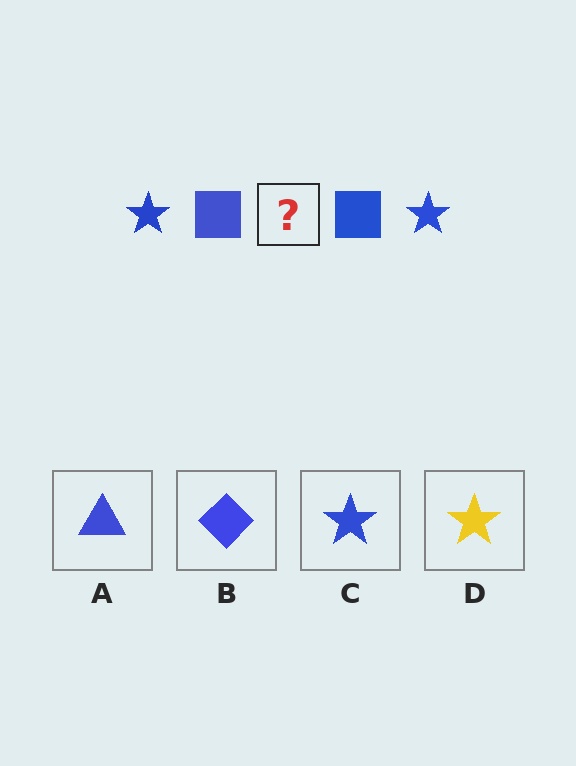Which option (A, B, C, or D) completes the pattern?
C.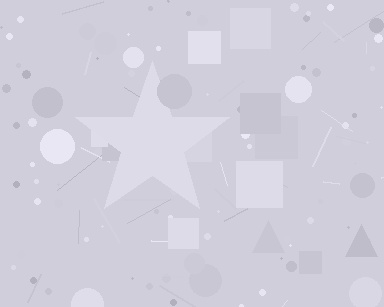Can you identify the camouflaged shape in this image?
The camouflaged shape is a star.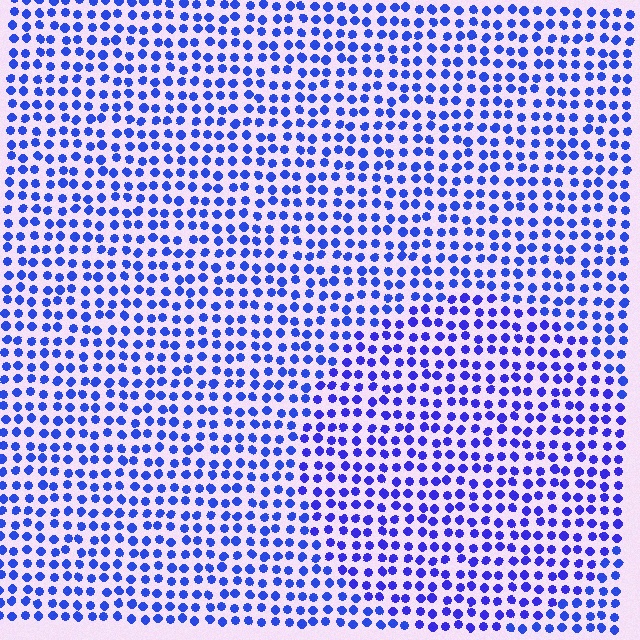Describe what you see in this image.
The image is filled with small blue elements in a uniform arrangement. A circle-shaped region is visible where the elements are tinted to a slightly different hue, forming a subtle color boundary.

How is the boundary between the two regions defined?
The boundary is defined purely by a slight shift in hue (about 15 degrees). Spacing, size, and orientation are identical on both sides.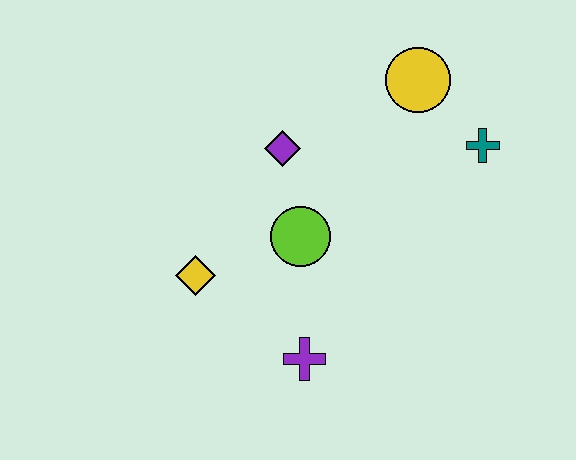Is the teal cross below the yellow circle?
Yes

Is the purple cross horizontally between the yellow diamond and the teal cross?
Yes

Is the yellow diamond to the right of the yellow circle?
No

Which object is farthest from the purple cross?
The yellow circle is farthest from the purple cross.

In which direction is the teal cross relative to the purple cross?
The teal cross is above the purple cross.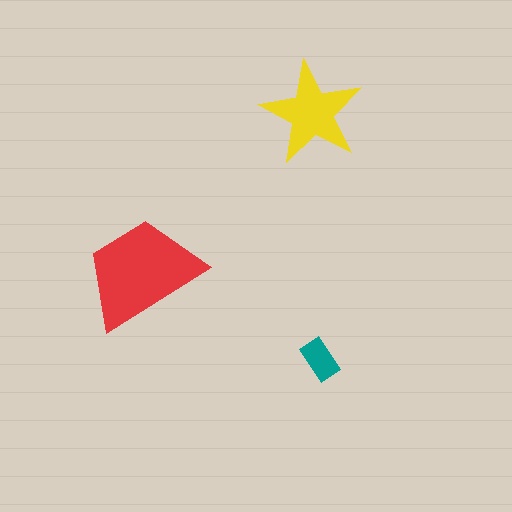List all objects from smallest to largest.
The teal rectangle, the yellow star, the red trapezoid.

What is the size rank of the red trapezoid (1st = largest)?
1st.